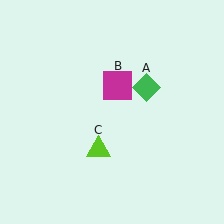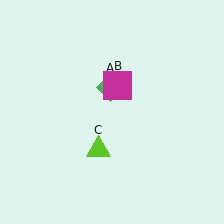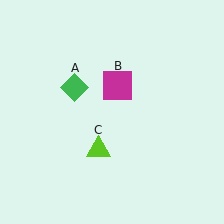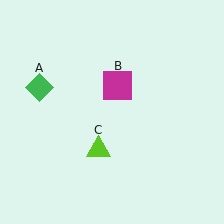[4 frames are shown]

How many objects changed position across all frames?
1 object changed position: green diamond (object A).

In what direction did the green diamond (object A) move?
The green diamond (object A) moved left.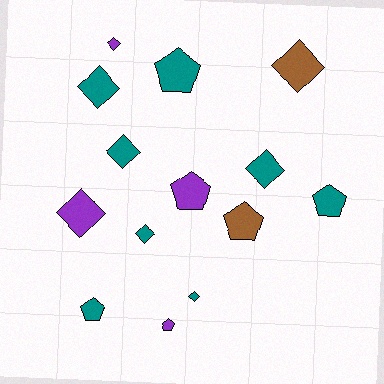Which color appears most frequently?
Teal, with 8 objects.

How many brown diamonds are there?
There is 1 brown diamond.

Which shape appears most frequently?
Diamond, with 8 objects.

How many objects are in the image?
There are 14 objects.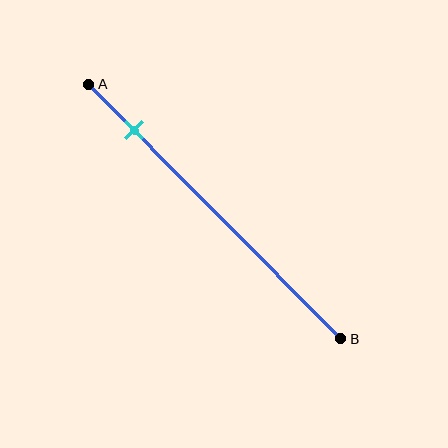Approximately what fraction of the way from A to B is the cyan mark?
The cyan mark is approximately 20% of the way from A to B.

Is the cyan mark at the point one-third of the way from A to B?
No, the mark is at about 20% from A, not at the 33% one-third point.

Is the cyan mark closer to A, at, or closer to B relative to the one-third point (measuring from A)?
The cyan mark is closer to point A than the one-third point of segment AB.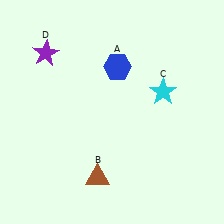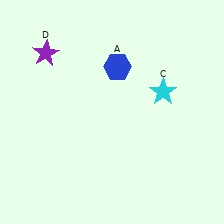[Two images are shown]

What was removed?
The brown triangle (B) was removed in Image 2.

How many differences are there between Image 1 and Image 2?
There is 1 difference between the two images.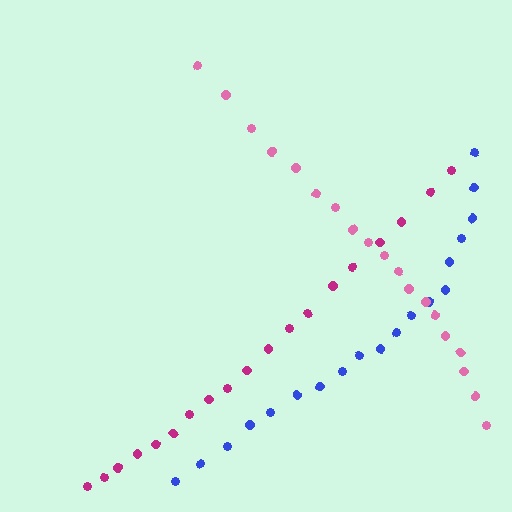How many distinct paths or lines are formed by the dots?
There are 3 distinct paths.